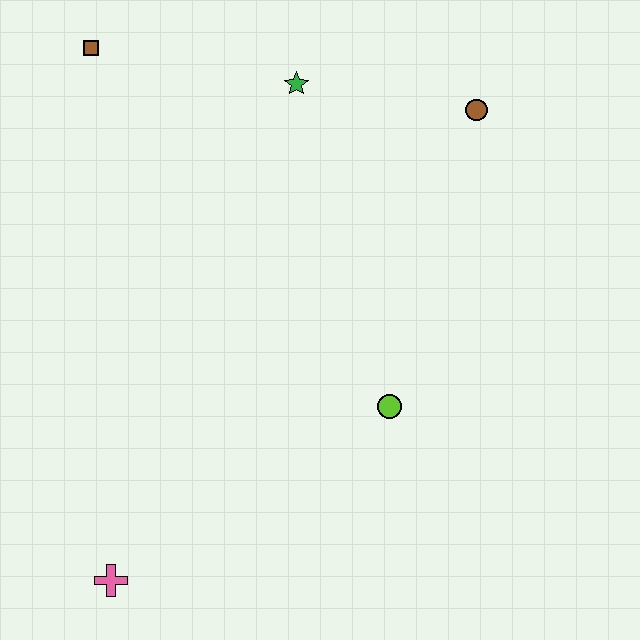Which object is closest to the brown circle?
The green star is closest to the brown circle.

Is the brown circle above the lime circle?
Yes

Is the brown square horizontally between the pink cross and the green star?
No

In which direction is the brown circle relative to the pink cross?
The brown circle is above the pink cross.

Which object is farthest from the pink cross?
The brown circle is farthest from the pink cross.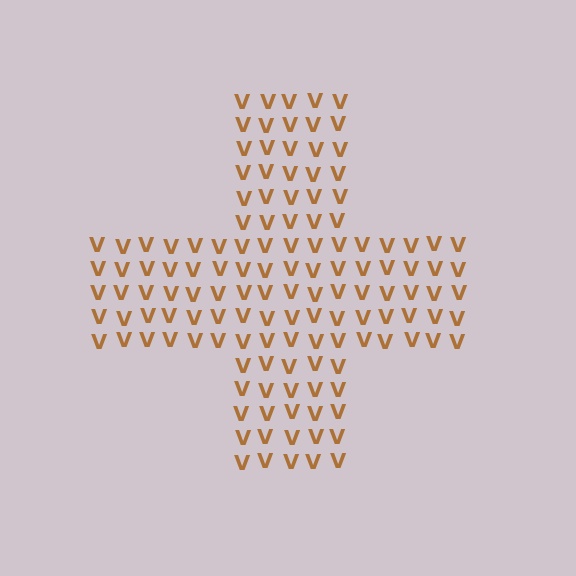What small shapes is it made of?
It is made of small letter V's.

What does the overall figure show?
The overall figure shows a cross.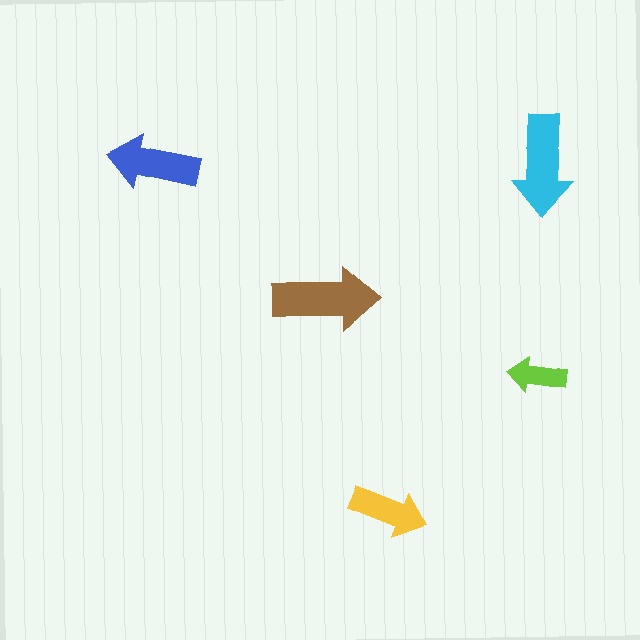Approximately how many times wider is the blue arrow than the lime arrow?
About 1.5 times wider.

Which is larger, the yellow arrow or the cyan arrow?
The cyan one.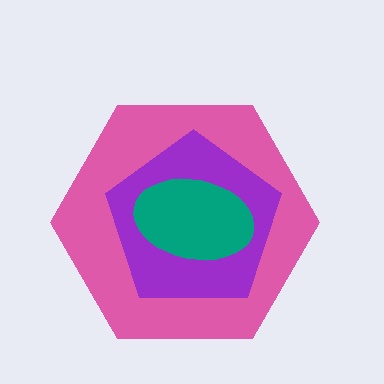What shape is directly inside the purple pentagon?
The teal ellipse.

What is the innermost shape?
The teal ellipse.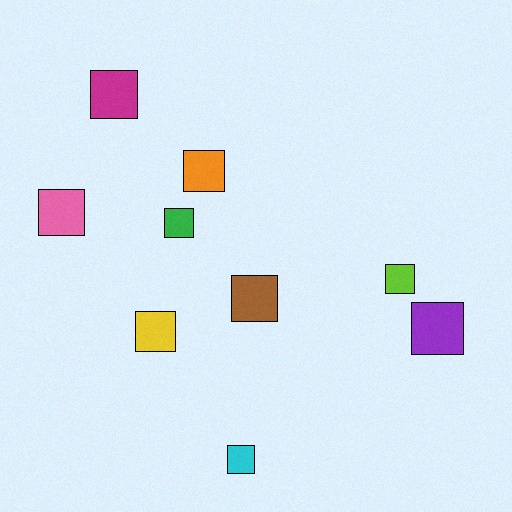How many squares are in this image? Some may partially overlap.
There are 9 squares.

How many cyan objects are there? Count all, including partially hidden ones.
There is 1 cyan object.